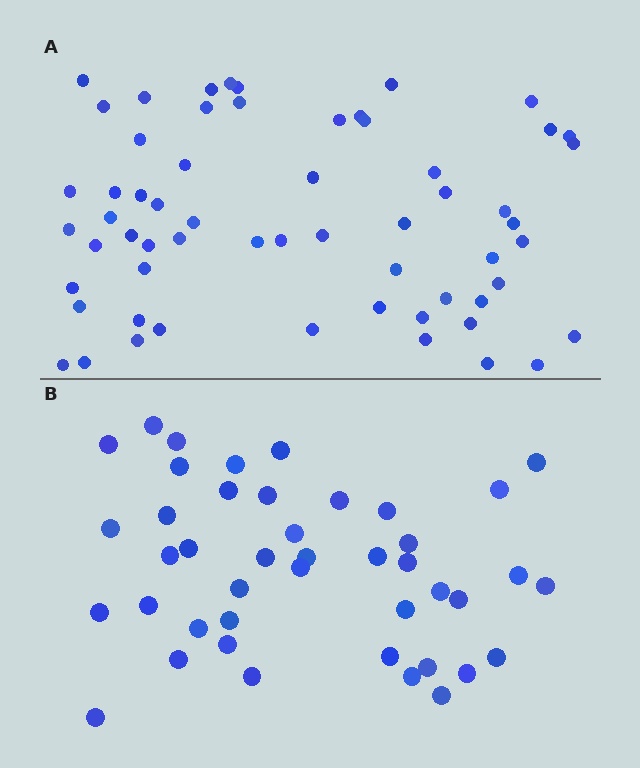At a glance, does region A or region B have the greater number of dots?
Region A (the top region) has more dots.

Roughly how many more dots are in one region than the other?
Region A has approximately 15 more dots than region B.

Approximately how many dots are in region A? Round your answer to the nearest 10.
About 60 dots.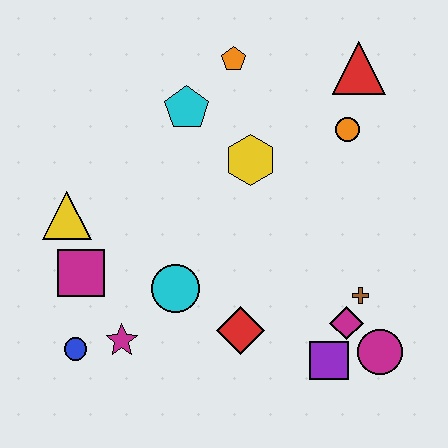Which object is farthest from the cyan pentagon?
The magenta circle is farthest from the cyan pentagon.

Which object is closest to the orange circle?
The red triangle is closest to the orange circle.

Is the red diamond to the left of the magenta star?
No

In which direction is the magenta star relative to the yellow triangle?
The magenta star is below the yellow triangle.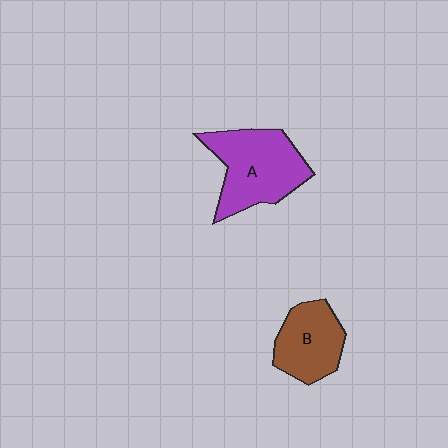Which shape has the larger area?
Shape A (purple).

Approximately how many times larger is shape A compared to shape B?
Approximately 1.4 times.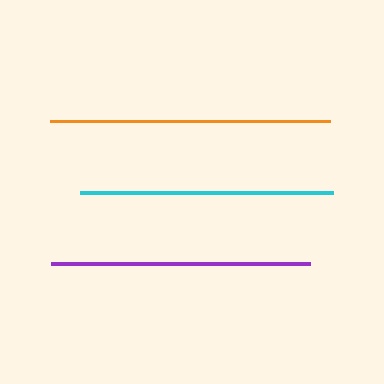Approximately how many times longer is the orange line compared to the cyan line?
The orange line is approximately 1.1 times the length of the cyan line.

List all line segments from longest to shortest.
From longest to shortest: orange, purple, cyan.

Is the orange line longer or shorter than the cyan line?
The orange line is longer than the cyan line.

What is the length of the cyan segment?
The cyan segment is approximately 252 pixels long.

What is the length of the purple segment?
The purple segment is approximately 260 pixels long.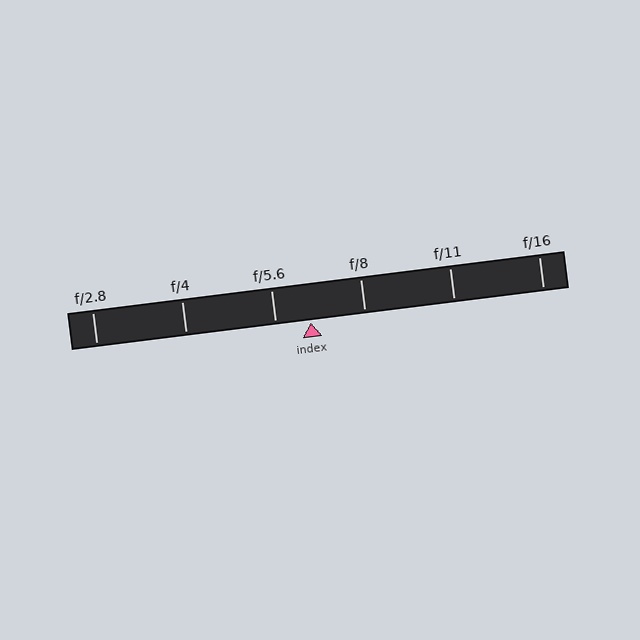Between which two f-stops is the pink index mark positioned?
The index mark is between f/5.6 and f/8.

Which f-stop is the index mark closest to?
The index mark is closest to f/5.6.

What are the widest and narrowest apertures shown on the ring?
The widest aperture shown is f/2.8 and the narrowest is f/16.